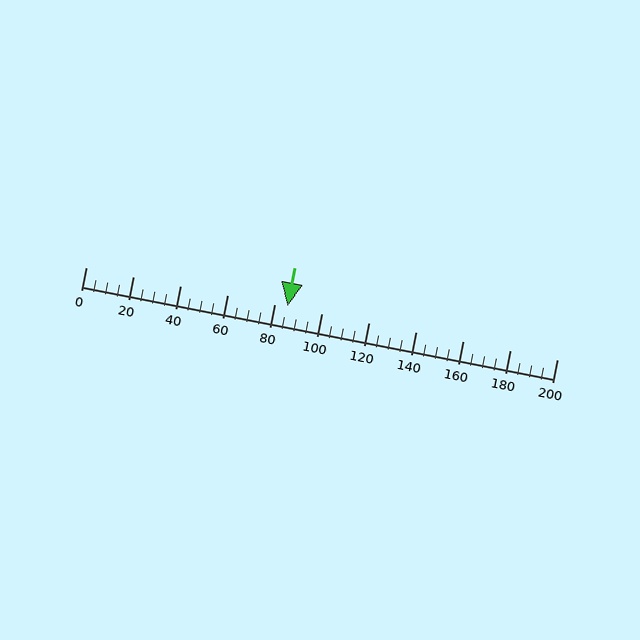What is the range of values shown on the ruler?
The ruler shows values from 0 to 200.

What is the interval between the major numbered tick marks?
The major tick marks are spaced 20 units apart.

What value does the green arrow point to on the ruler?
The green arrow points to approximately 86.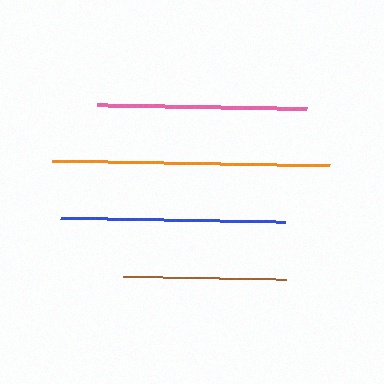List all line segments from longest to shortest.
From longest to shortest: orange, blue, pink, brown.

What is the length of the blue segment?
The blue segment is approximately 225 pixels long.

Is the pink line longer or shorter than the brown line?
The pink line is longer than the brown line.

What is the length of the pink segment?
The pink segment is approximately 210 pixels long.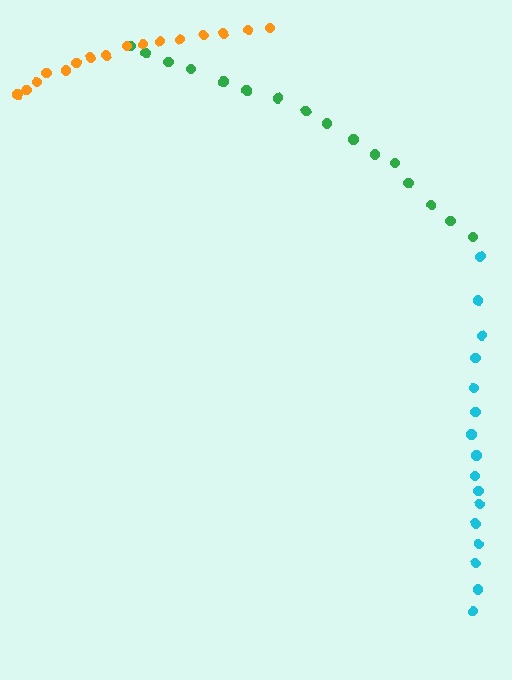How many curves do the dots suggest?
There are 3 distinct paths.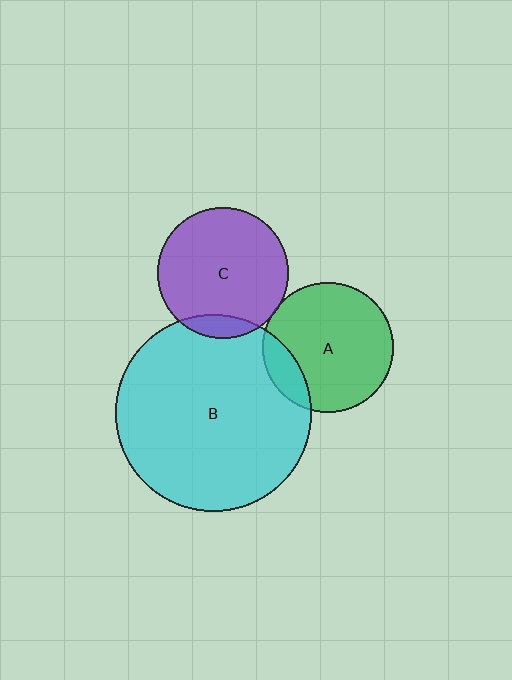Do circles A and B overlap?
Yes.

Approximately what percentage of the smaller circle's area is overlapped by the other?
Approximately 15%.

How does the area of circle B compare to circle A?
Approximately 2.3 times.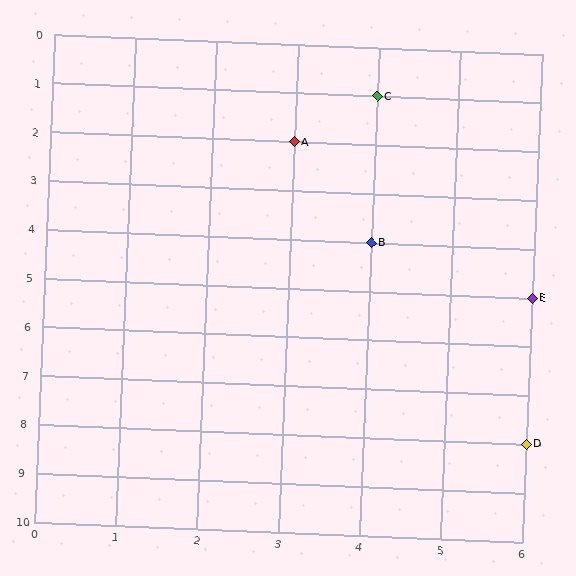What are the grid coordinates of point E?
Point E is at grid coordinates (6, 5).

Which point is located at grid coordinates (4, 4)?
Point B is at (4, 4).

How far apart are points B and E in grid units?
Points B and E are 2 columns and 1 row apart (about 2.2 grid units diagonally).